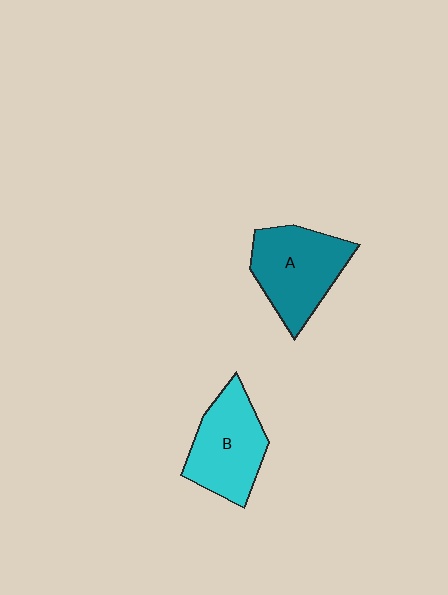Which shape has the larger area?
Shape A (teal).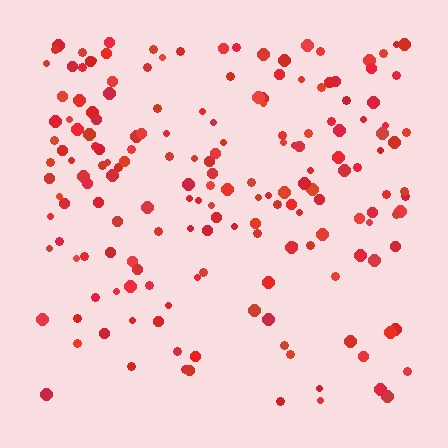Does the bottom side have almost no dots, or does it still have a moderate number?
Still a moderate number, just noticeably fewer than the top.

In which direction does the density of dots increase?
From bottom to top, with the top side densest.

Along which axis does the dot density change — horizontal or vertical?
Vertical.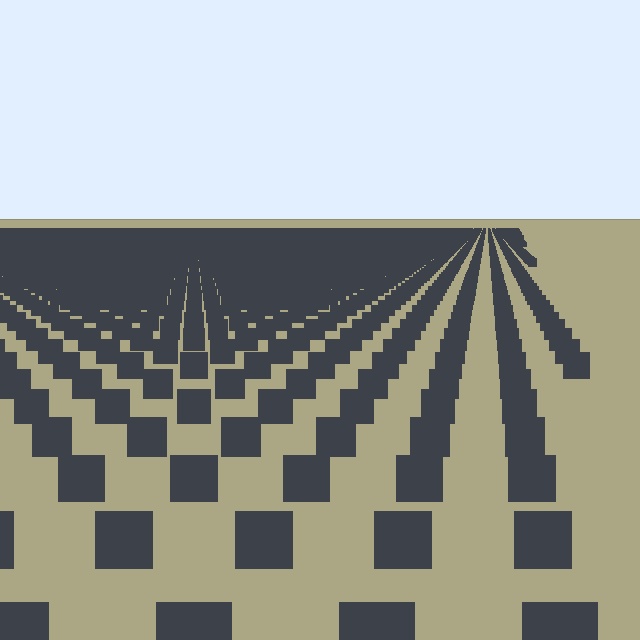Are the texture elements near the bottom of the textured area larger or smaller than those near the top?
Larger. Near the bottom, elements are closer to the viewer and appear at a bigger on-screen size.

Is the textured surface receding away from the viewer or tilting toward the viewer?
The surface is receding away from the viewer. Texture elements get smaller and denser toward the top.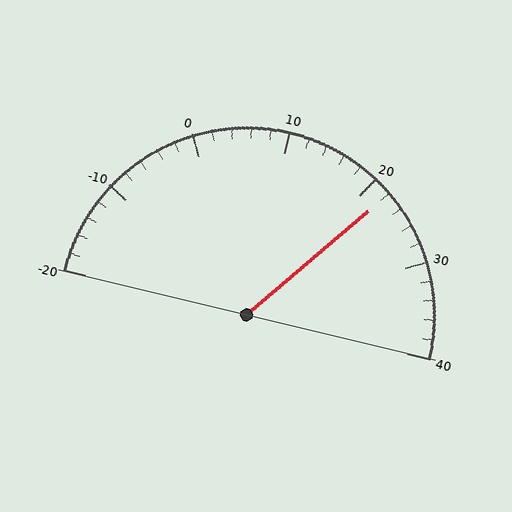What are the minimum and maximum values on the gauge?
The gauge ranges from -20 to 40.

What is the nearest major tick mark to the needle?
The nearest major tick mark is 20.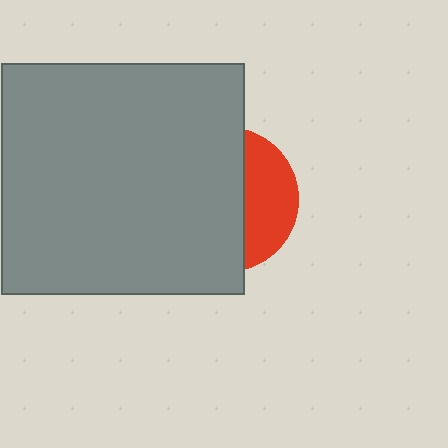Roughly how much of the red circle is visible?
A small part of it is visible (roughly 33%).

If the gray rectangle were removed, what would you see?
You would see the complete red circle.